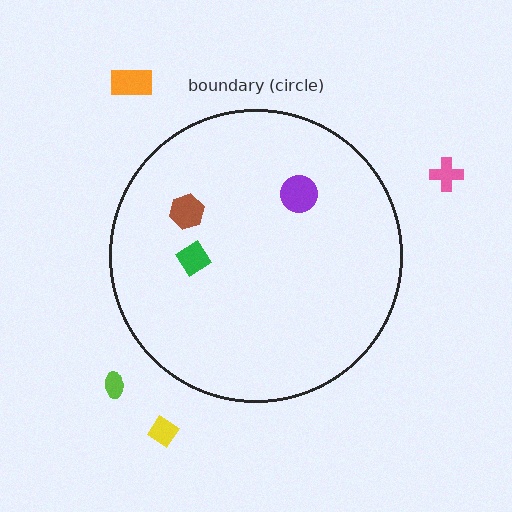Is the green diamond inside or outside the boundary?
Inside.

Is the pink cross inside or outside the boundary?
Outside.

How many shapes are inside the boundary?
3 inside, 4 outside.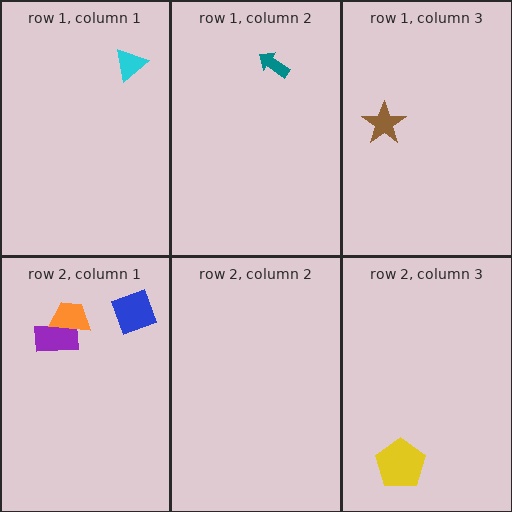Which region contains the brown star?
The row 1, column 3 region.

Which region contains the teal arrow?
The row 1, column 2 region.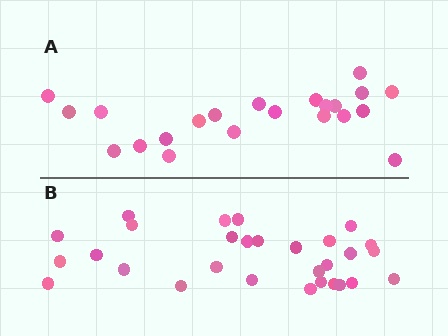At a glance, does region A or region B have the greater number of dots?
Region B (the bottom region) has more dots.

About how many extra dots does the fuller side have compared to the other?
Region B has roughly 8 or so more dots than region A.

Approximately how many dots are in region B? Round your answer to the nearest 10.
About 30 dots. (The exact count is 29, which rounds to 30.)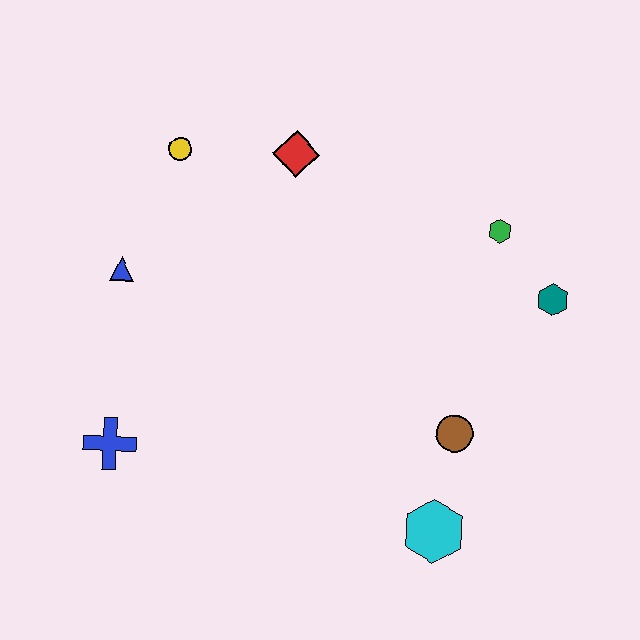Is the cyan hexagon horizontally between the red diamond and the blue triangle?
No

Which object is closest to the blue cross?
The blue triangle is closest to the blue cross.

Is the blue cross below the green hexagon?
Yes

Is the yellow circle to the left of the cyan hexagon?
Yes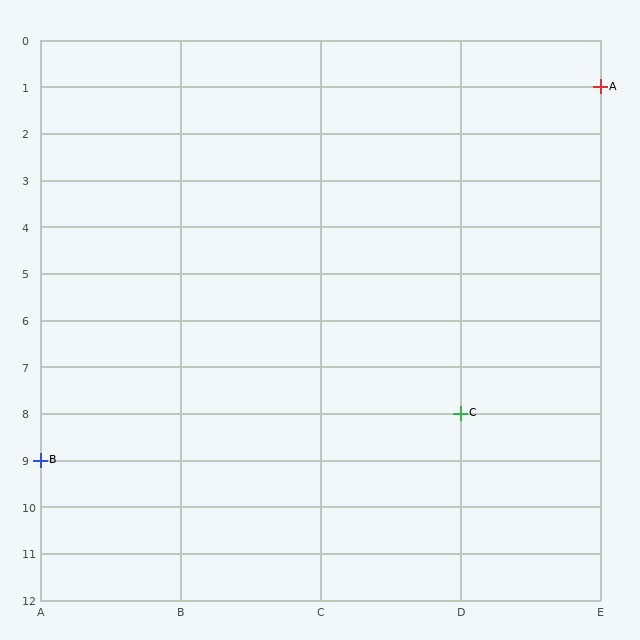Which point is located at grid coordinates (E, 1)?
Point A is at (E, 1).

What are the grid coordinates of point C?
Point C is at grid coordinates (D, 8).